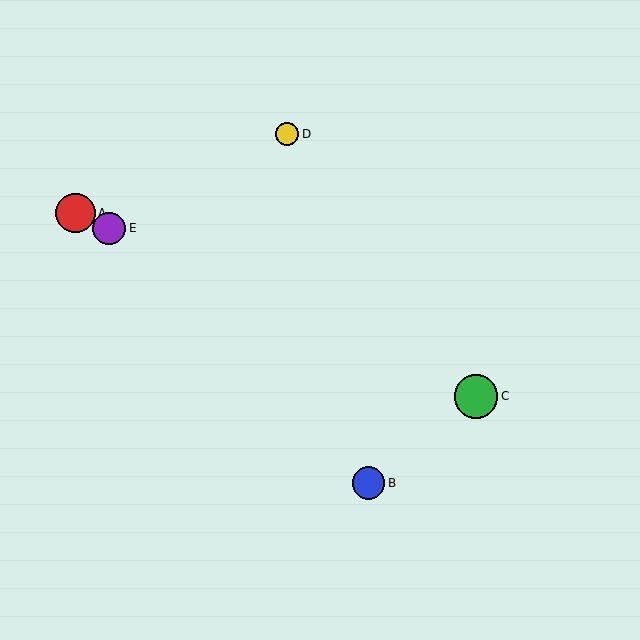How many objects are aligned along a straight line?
3 objects (A, C, E) are aligned along a straight line.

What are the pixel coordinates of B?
Object B is at (369, 483).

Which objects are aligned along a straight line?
Objects A, C, E are aligned along a straight line.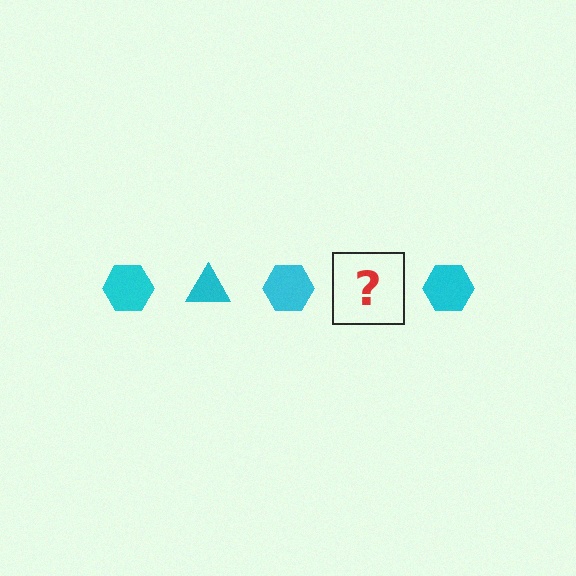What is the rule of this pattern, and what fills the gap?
The rule is that the pattern cycles through hexagon, triangle shapes in cyan. The gap should be filled with a cyan triangle.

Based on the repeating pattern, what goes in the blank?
The blank should be a cyan triangle.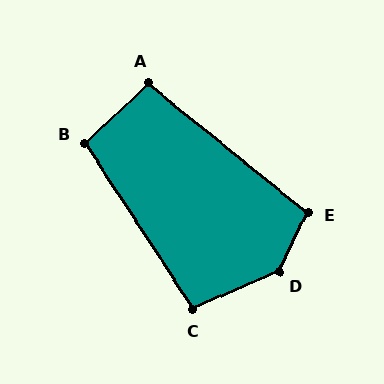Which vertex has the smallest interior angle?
A, at approximately 97 degrees.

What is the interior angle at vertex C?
Approximately 99 degrees (obtuse).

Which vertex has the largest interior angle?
D, at approximately 140 degrees.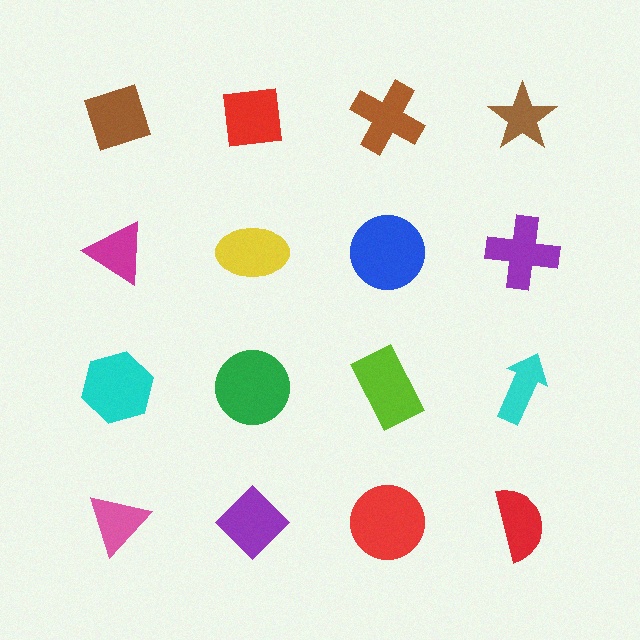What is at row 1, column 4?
A brown star.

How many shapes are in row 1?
4 shapes.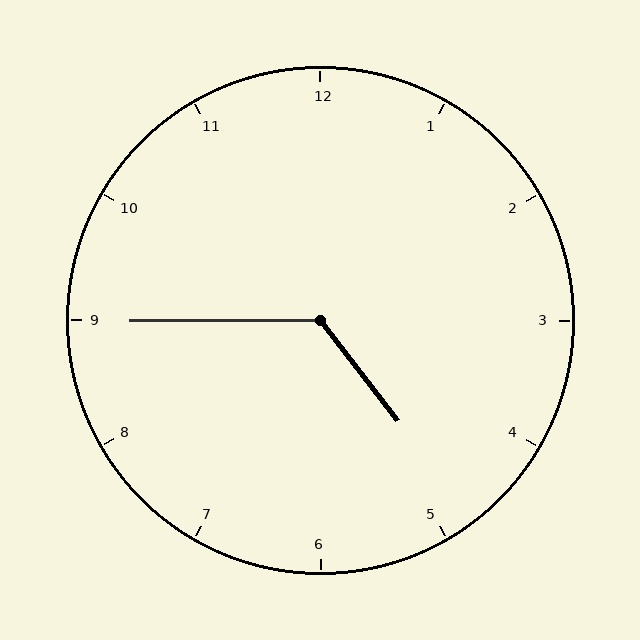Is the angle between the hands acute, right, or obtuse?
It is obtuse.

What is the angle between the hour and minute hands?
Approximately 128 degrees.